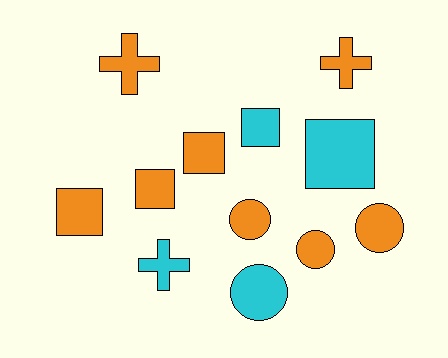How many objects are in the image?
There are 12 objects.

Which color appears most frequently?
Orange, with 8 objects.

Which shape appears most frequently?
Square, with 5 objects.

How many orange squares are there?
There are 3 orange squares.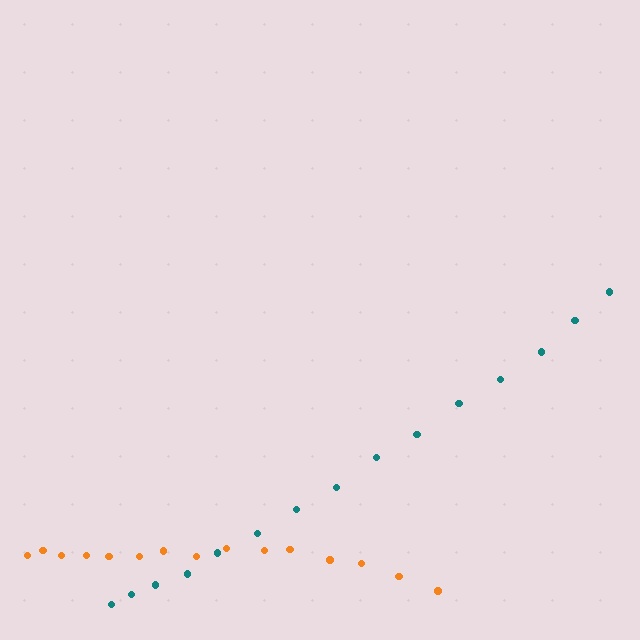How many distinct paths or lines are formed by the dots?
There are 2 distinct paths.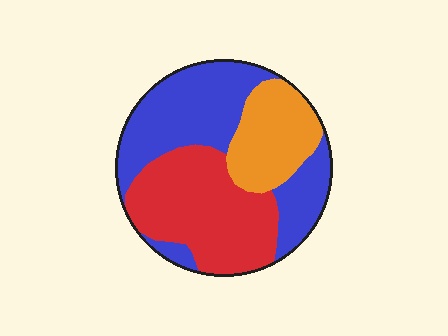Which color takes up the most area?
Blue, at roughly 45%.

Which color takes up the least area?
Orange, at roughly 20%.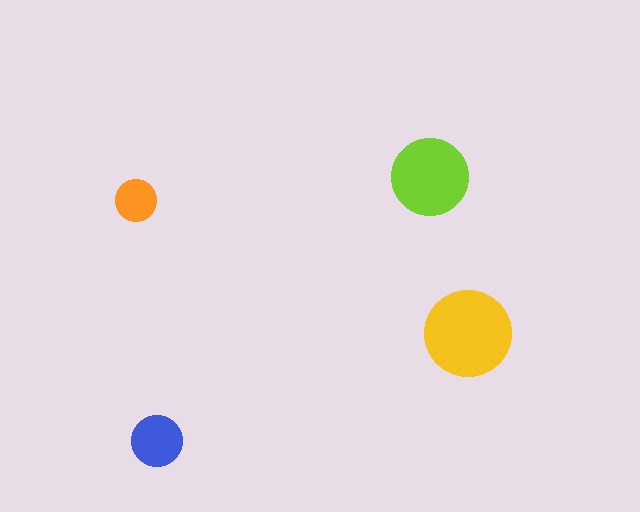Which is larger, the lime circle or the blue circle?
The lime one.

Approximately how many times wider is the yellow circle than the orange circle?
About 2 times wider.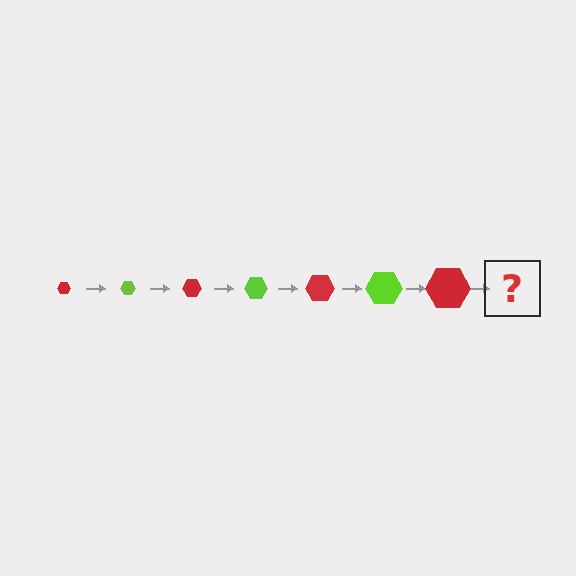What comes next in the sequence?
The next element should be a lime hexagon, larger than the previous one.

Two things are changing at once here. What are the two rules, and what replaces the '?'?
The two rules are that the hexagon grows larger each step and the color cycles through red and lime. The '?' should be a lime hexagon, larger than the previous one.